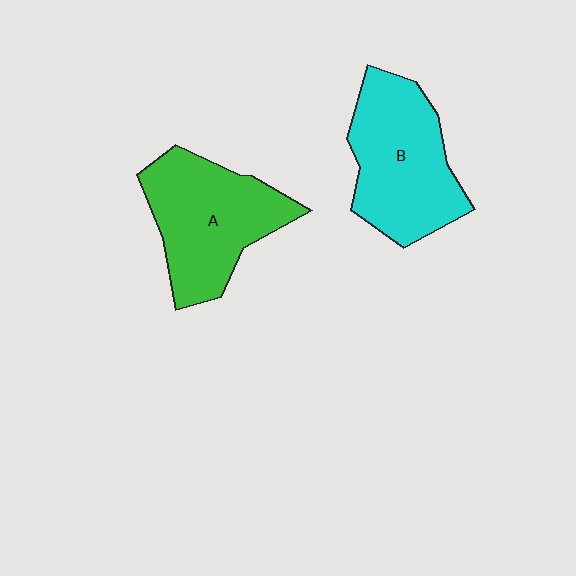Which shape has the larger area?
Shape B (cyan).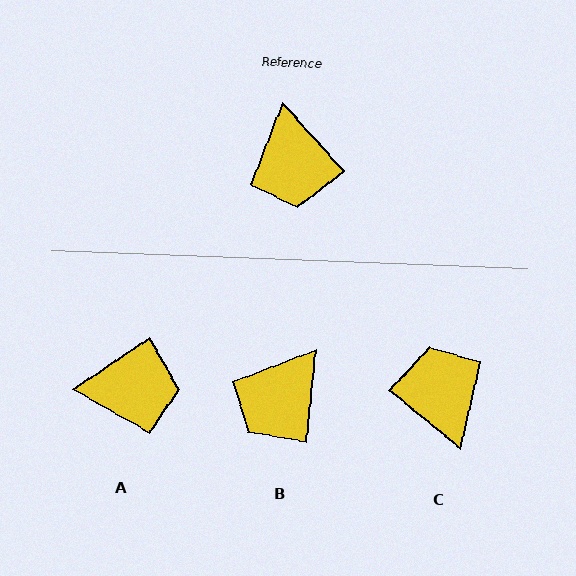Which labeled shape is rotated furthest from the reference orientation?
C, about 171 degrees away.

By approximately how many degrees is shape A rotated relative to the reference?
Approximately 82 degrees counter-clockwise.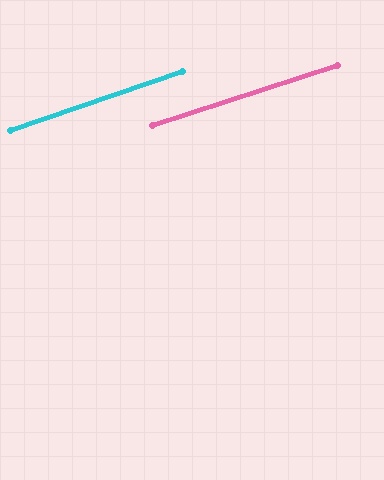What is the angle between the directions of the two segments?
Approximately 1 degree.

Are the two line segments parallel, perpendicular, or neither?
Parallel — their directions differ by only 1.1°.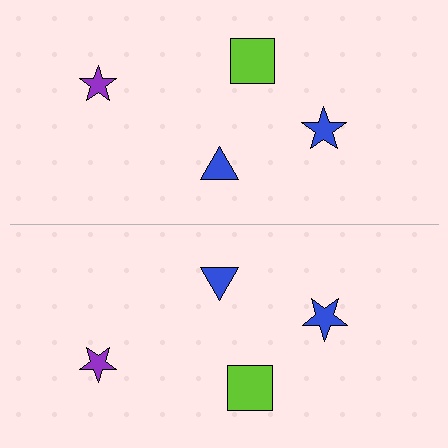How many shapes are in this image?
There are 8 shapes in this image.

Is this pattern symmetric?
Yes, this pattern has bilateral (reflection) symmetry.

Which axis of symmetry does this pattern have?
The pattern has a horizontal axis of symmetry running through the center of the image.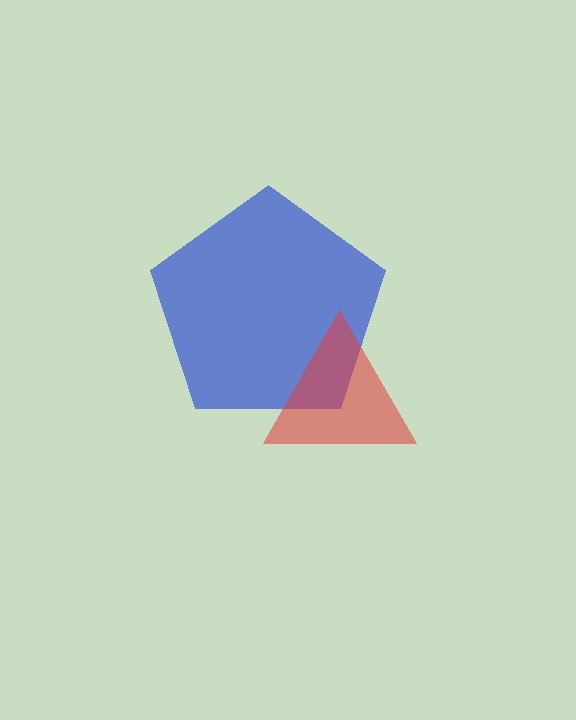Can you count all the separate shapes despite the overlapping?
Yes, there are 2 separate shapes.